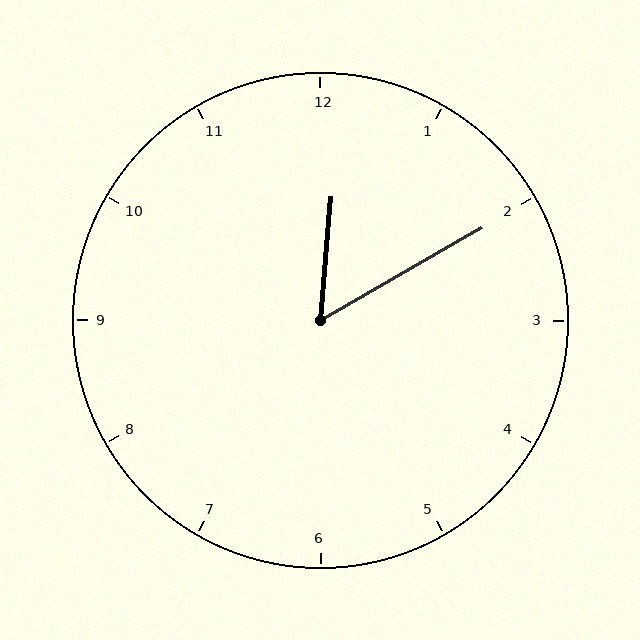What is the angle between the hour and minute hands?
Approximately 55 degrees.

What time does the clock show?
12:10.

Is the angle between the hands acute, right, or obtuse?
It is acute.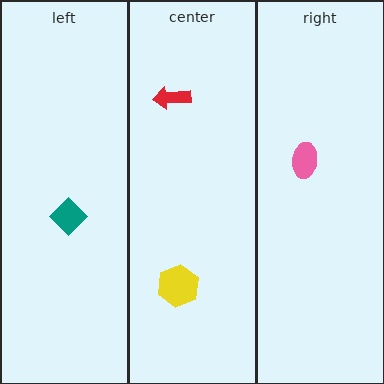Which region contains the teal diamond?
The left region.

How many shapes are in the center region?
2.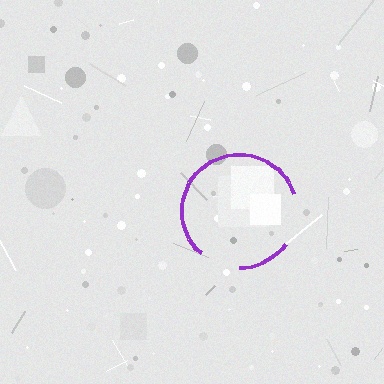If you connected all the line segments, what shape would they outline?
They would outline a circle.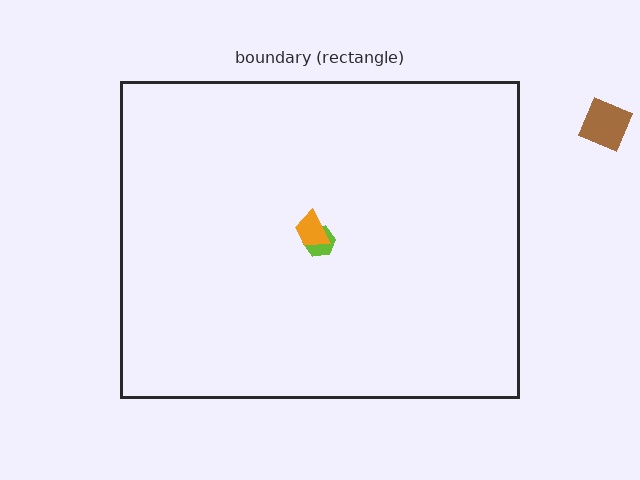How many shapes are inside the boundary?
2 inside, 1 outside.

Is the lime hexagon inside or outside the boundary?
Inside.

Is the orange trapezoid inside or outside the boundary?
Inside.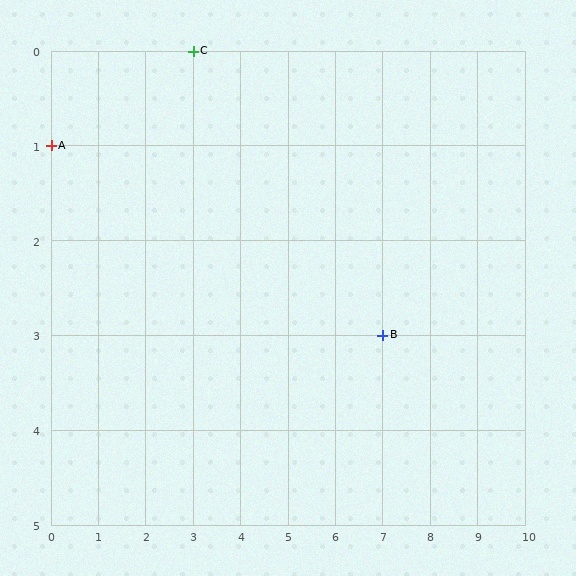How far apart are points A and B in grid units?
Points A and B are 7 columns and 2 rows apart (about 7.3 grid units diagonally).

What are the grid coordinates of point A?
Point A is at grid coordinates (0, 1).